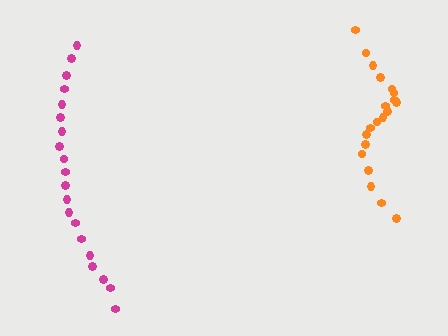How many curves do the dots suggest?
There are 2 distinct paths.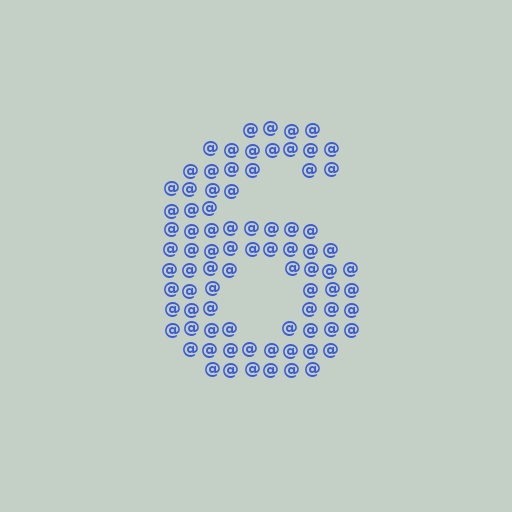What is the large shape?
The large shape is the digit 6.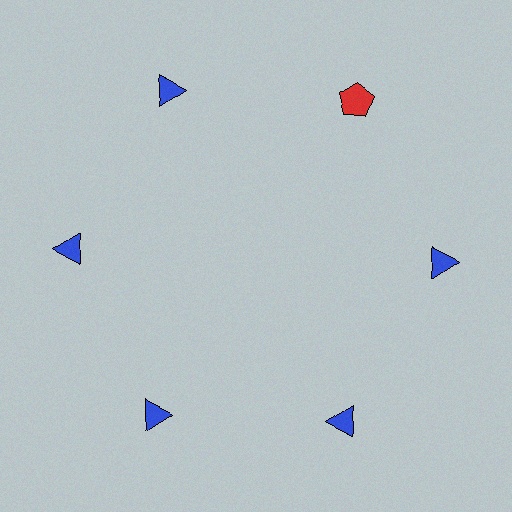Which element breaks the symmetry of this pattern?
The red pentagon at roughly the 1 o'clock position breaks the symmetry. All other shapes are blue triangles.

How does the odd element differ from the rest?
It differs in both color (red instead of blue) and shape (pentagon instead of triangle).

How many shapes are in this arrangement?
There are 6 shapes arranged in a ring pattern.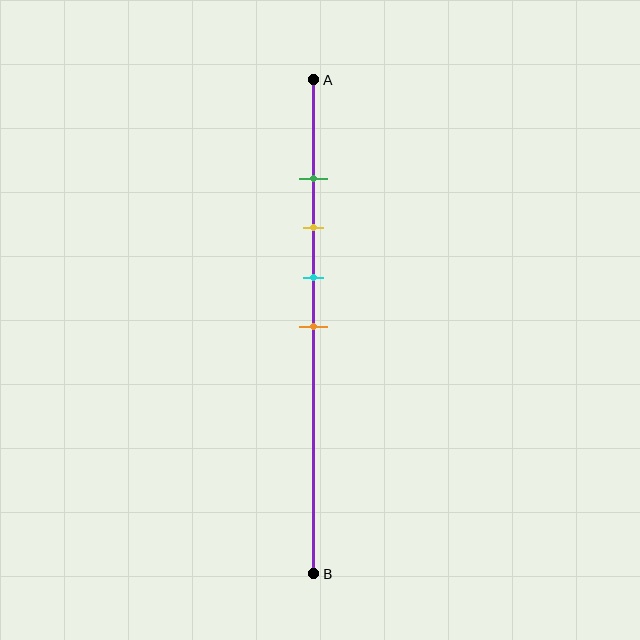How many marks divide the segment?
There are 4 marks dividing the segment.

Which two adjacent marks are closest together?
The green and yellow marks are the closest adjacent pair.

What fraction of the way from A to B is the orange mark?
The orange mark is approximately 50% (0.5) of the way from A to B.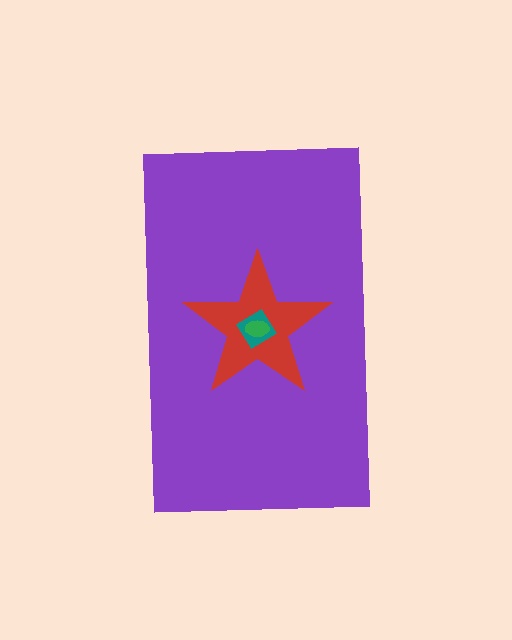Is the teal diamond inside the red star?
Yes.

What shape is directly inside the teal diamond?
The green ellipse.